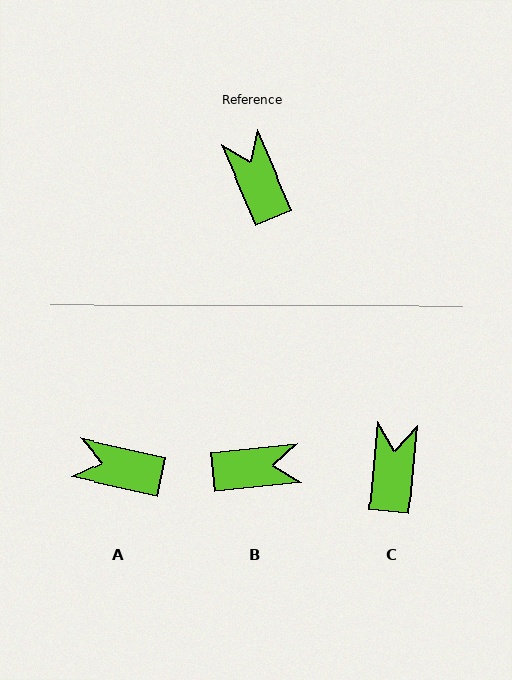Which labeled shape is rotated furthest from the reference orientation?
B, about 107 degrees away.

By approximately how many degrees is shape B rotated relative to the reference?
Approximately 107 degrees clockwise.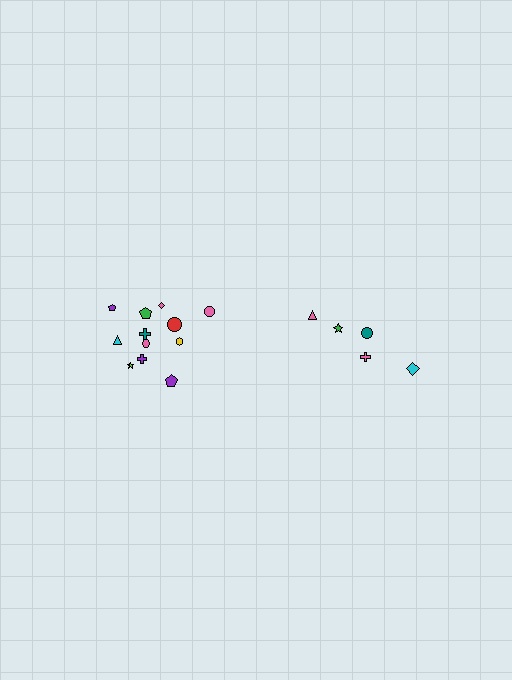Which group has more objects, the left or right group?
The left group.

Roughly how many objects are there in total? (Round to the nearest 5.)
Roughly 15 objects in total.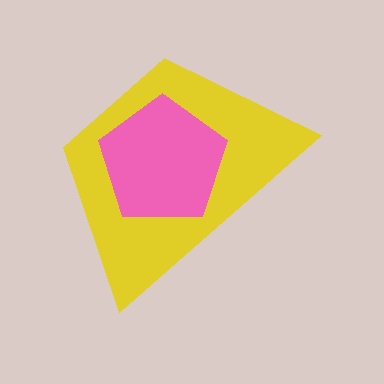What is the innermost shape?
The pink pentagon.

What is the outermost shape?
The yellow trapezoid.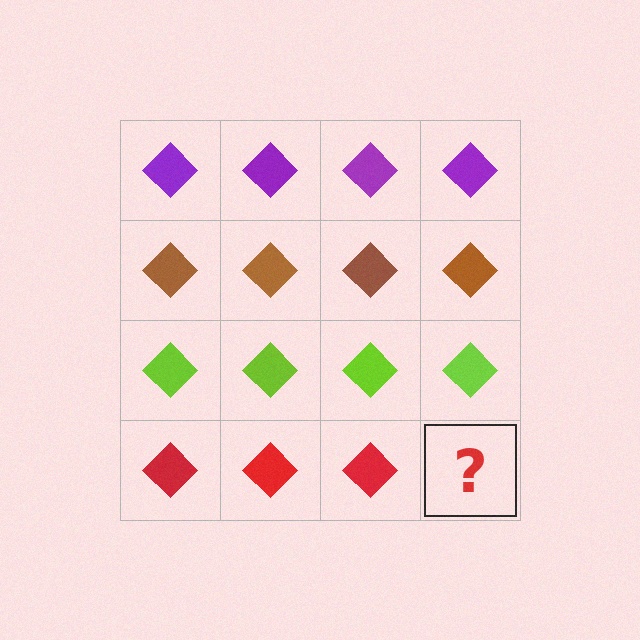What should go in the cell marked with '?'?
The missing cell should contain a red diamond.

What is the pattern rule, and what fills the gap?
The rule is that each row has a consistent color. The gap should be filled with a red diamond.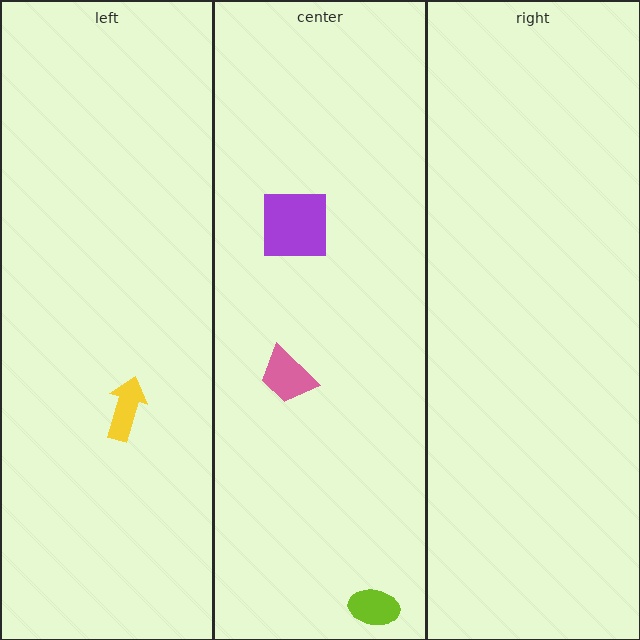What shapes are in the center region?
The purple square, the lime ellipse, the pink trapezoid.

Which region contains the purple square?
The center region.